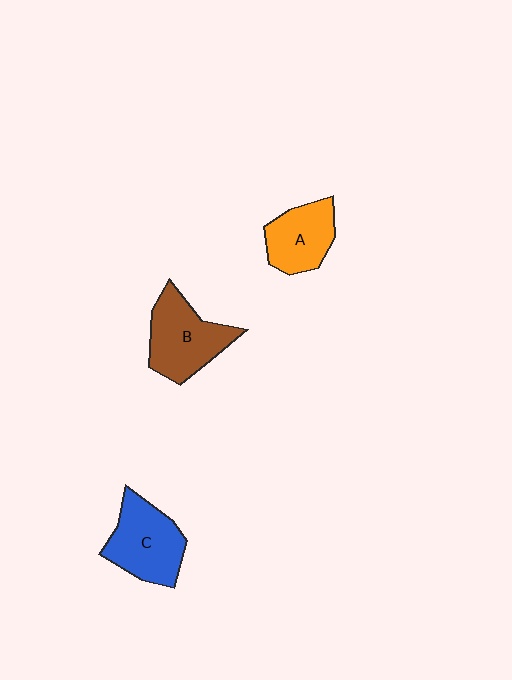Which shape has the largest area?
Shape B (brown).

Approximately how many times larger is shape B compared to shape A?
Approximately 1.3 times.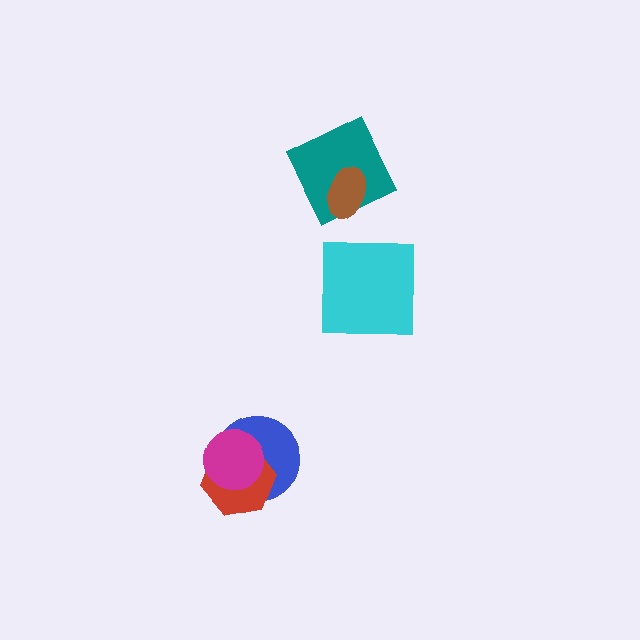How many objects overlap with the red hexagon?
2 objects overlap with the red hexagon.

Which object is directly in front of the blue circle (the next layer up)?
The red hexagon is directly in front of the blue circle.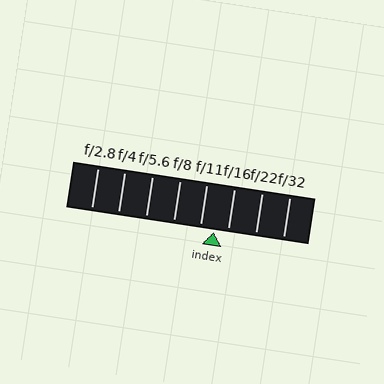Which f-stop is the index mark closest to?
The index mark is closest to f/11.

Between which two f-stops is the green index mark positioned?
The index mark is between f/11 and f/16.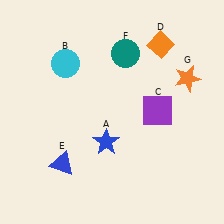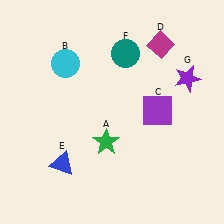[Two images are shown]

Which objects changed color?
A changed from blue to green. D changed from orange to magenta. G changed from orange to purple.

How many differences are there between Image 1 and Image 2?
There are 3 differences between the two images.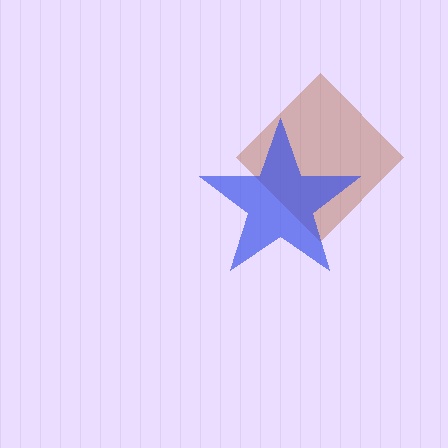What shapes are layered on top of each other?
The layered shapes are: a brown diamond, a blue star.